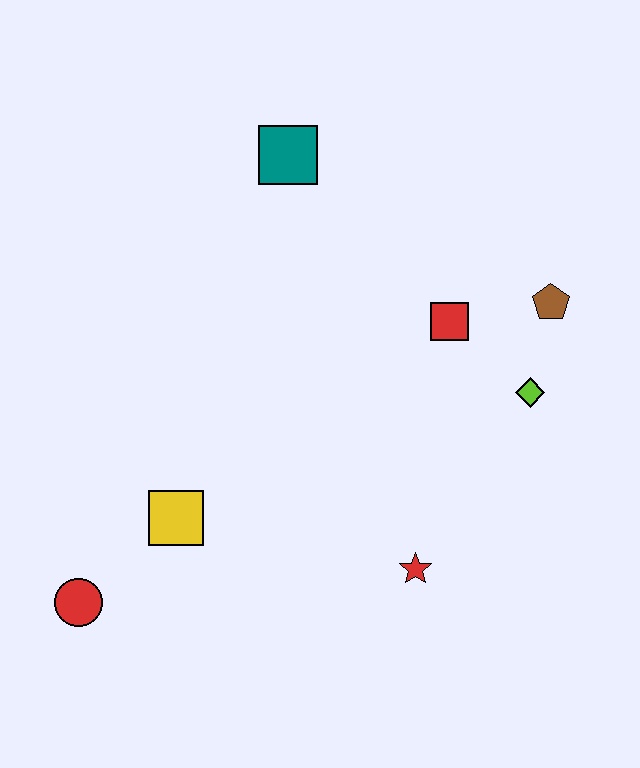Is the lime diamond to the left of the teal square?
No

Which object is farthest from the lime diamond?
The red circle is farthest from the lime diamond.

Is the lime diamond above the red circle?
Yes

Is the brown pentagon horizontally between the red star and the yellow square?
No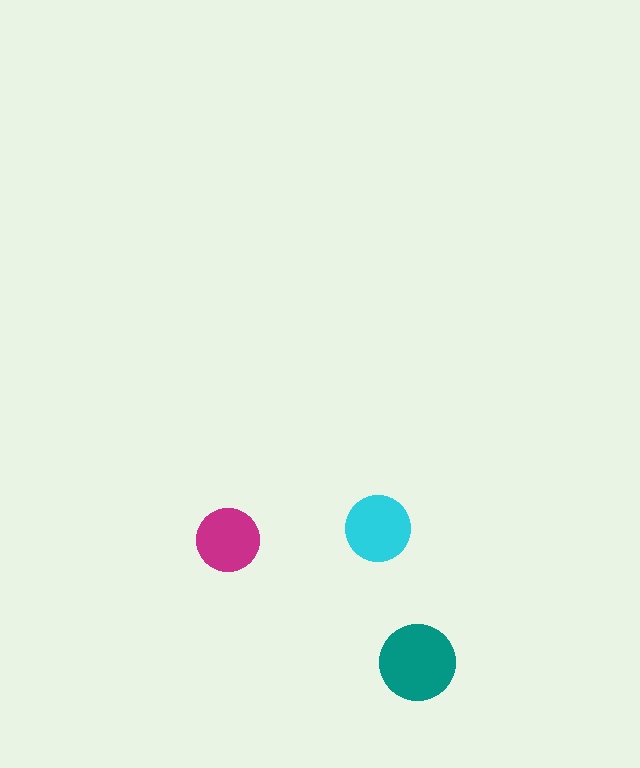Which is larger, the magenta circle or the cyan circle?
The cyan one.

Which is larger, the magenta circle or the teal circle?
The teal one.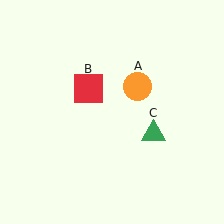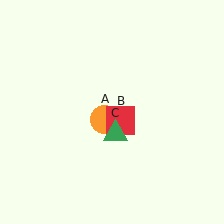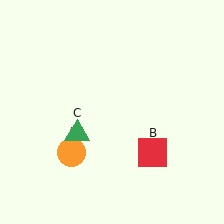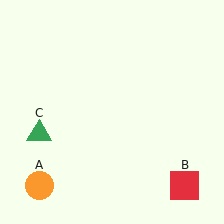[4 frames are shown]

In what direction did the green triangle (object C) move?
The green triangle (object C) moved left.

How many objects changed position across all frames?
3 objects changed position: orange circle (object A), red square (object B), green triangle (object C).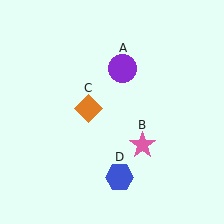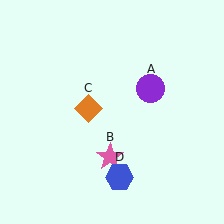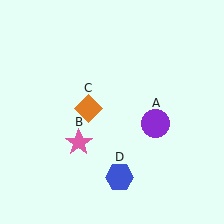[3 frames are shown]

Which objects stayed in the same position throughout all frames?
Orange diamond (object C) and blue hexagon (object D) remained stationary.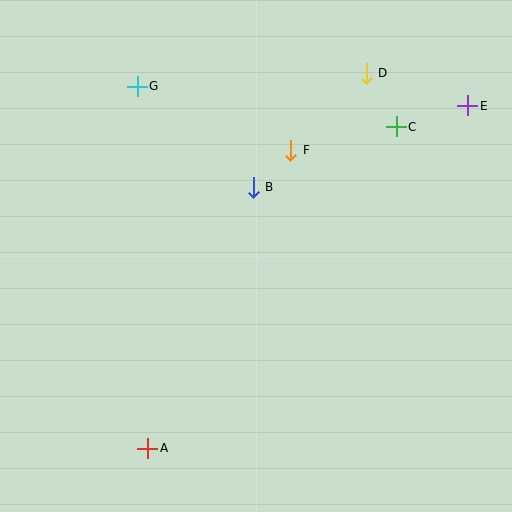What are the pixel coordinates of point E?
Point E is at (468, 106).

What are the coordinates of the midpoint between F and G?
The midpoint between F and G is at (214, 118).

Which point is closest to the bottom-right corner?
Point A is closest to the bottom-right corner.